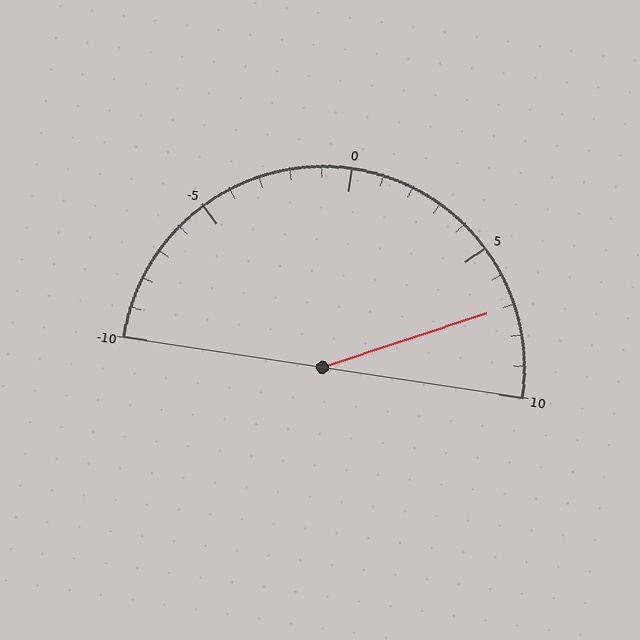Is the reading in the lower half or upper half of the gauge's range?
The reading is in the upper half of the range (-10 to 10).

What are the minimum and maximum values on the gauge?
The gauge ranges from -10 to 10.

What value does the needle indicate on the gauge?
The needle indicates approximately 7.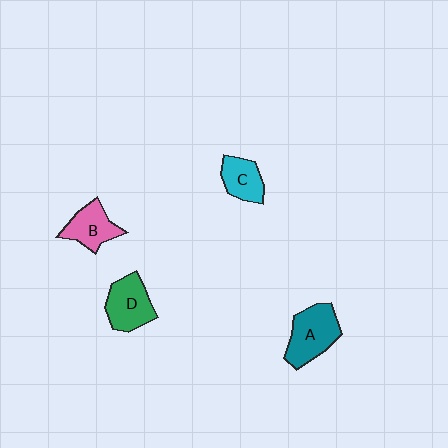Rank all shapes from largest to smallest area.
From largest to smallest: A (teal), D (green), B (pink), C (cyan).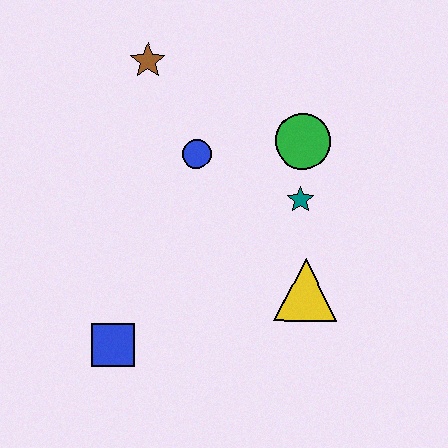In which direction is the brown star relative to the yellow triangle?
The brown star is above the yellow triangle.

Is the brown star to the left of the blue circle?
Yes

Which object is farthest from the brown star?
The blue square is farthest from the brown star.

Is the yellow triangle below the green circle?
Yes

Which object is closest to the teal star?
The green circle is closest to the teal star.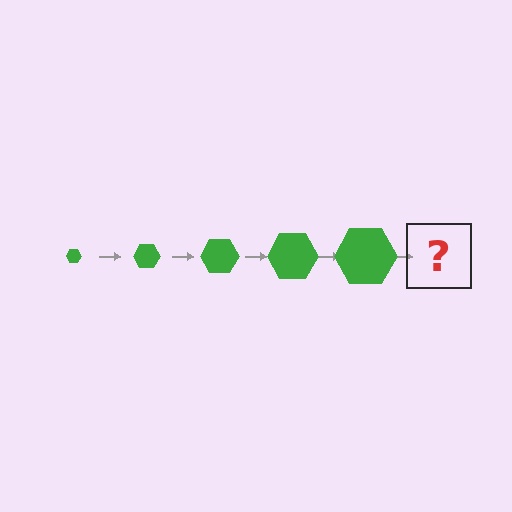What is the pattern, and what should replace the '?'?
The pattern is that the hexagon gets progressively larger each step. The '?' should be a green hexagon, larger than the previous one.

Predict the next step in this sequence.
The next step is a green hexagon, larger than the previous one.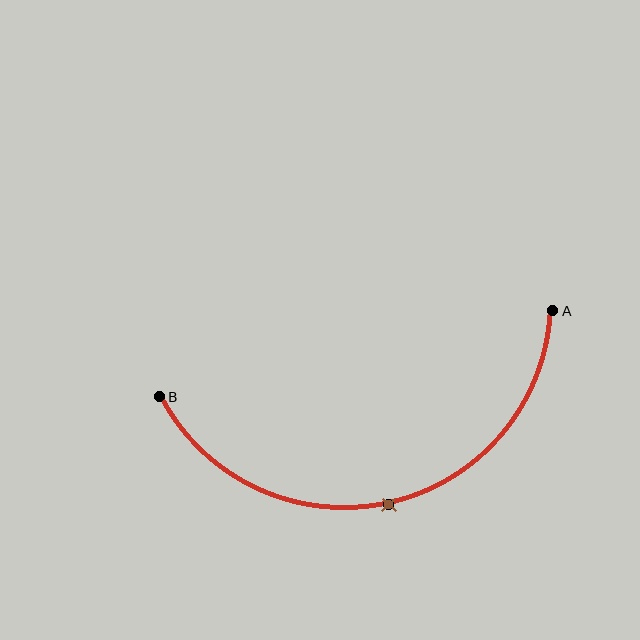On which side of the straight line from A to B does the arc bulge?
The arc bulges below the straight line connecting A and B.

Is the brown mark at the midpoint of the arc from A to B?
Yes. The brown mark lies on the arc at equal arc-length from both A and B — it is the arc midpoint.